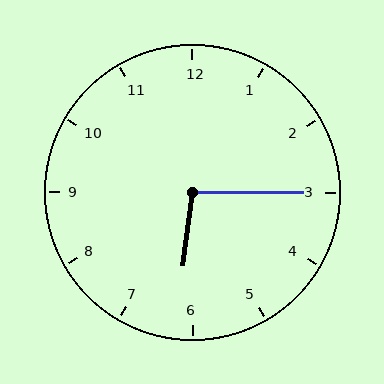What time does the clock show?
6:15.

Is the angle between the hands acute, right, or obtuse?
It is obtuse.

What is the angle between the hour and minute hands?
Approximately 98 degrees.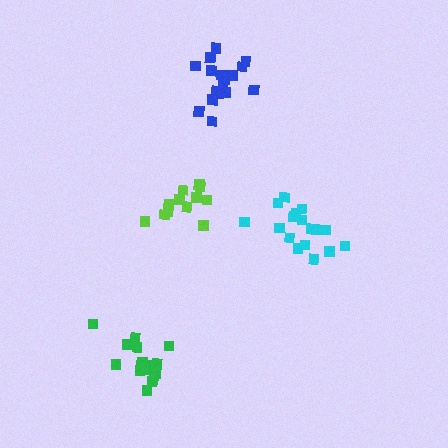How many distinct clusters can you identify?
There are 4 distinct clusters.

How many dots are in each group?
Group 1: 17 dots, Group 2: 13 dots, Group 3: 16 dots, Group 4: 17 dots (63 total).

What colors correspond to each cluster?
The clusters are colored: cyan, lime, green, blue.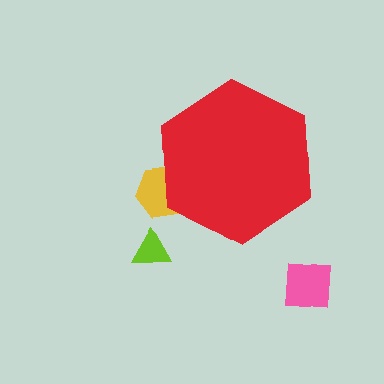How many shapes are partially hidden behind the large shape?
1 shape is partially hidden.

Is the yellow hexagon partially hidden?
Yes, the yellow hexagon is partially hidden behind the red hexagon.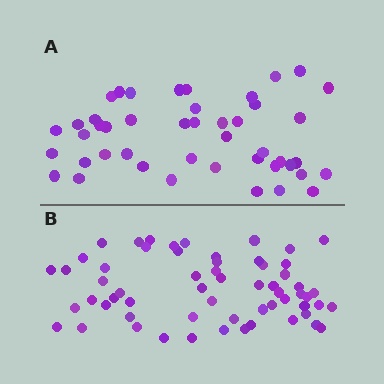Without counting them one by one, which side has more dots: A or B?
Region B (the bottom region) has more dots.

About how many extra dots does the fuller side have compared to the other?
Region B has approximately 15 more dots than region A.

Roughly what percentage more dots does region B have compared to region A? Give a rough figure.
About 35% more.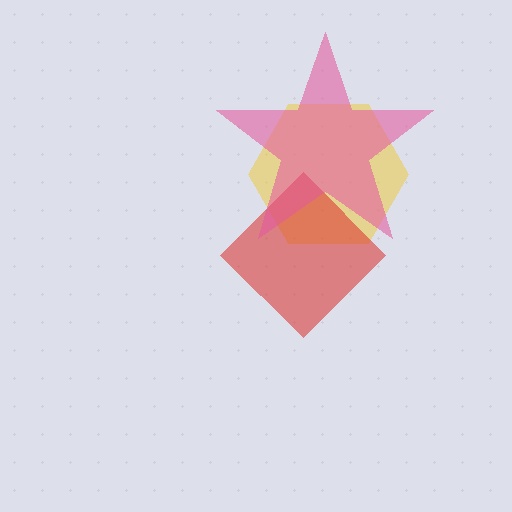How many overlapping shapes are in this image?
There are 3 overlapping shapes in the image.